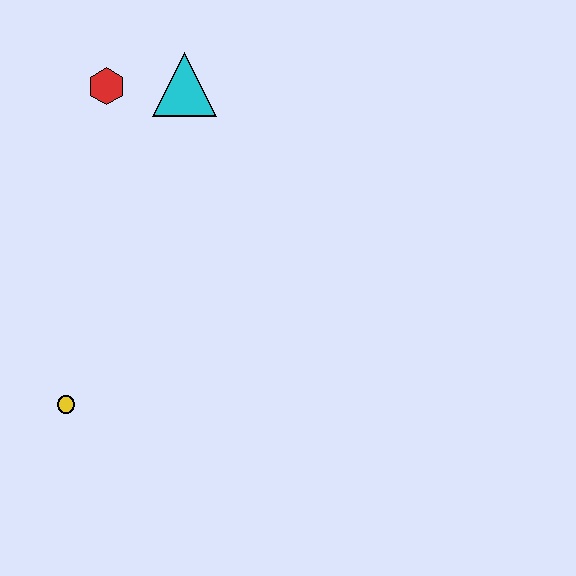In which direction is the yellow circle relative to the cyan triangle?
The yellow circle is below the cyan triangle.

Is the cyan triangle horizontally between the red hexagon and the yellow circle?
No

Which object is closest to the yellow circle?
The red hexagon is closest to the yellow circle.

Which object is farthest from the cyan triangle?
The yellow circle is farthest from the cyan triangle.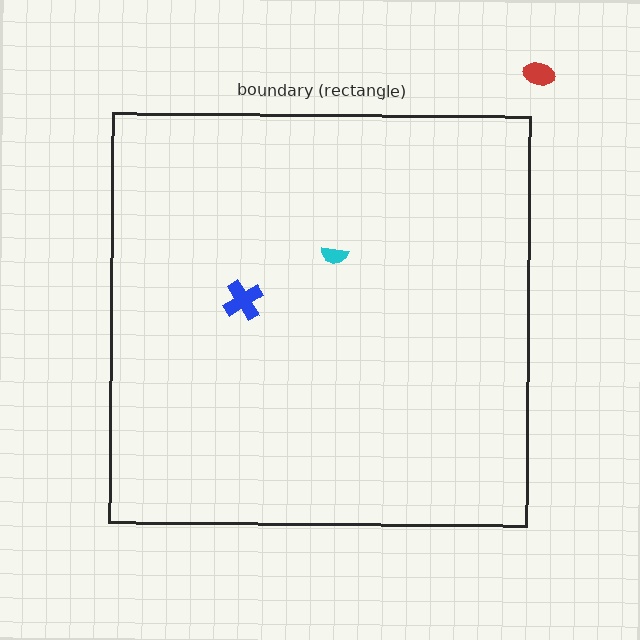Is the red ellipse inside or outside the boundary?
Outside.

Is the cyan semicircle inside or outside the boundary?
Inside.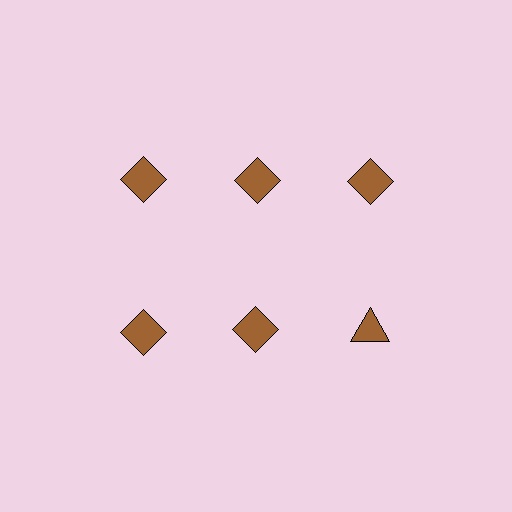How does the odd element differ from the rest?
It has a different shape: triangle instead of diamond.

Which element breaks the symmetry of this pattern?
The brown triangle in the second row, center column breaks the symmetry. All other shapes are brown diamonds.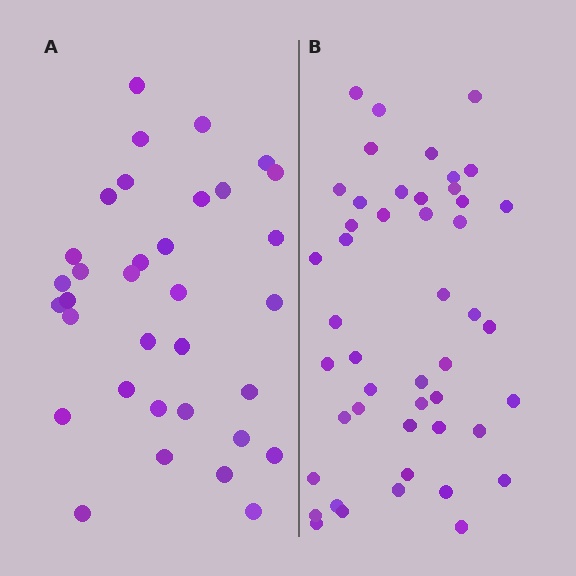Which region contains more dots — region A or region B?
Region B (the right region) has more dots.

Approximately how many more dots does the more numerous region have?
Region B has approximately 15 more dots than region A.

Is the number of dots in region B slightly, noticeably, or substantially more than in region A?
Region B has noticeably more, but not dramatically so. The ratio is roughly 1.4 to 1.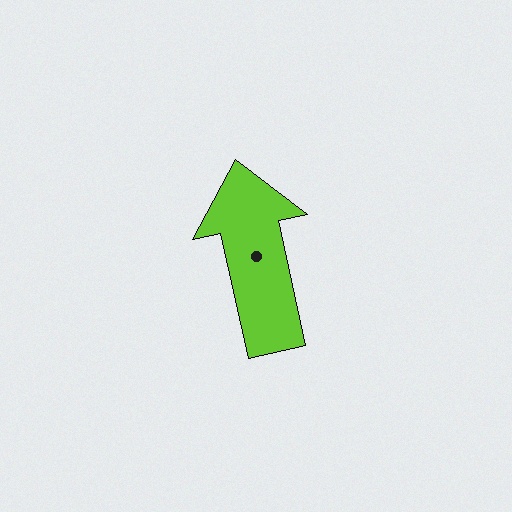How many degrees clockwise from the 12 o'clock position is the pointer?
Approximately 348 degrees.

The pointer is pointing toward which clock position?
Roughly 12 o'clock.